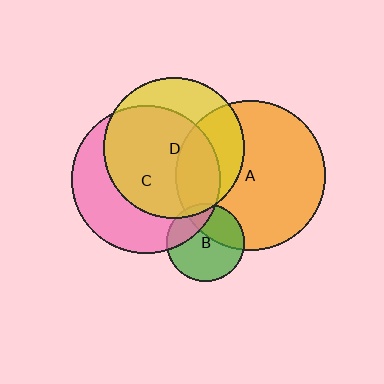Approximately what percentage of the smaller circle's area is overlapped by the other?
Approximately 25%.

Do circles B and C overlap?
Yes.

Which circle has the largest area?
Circle A (orange).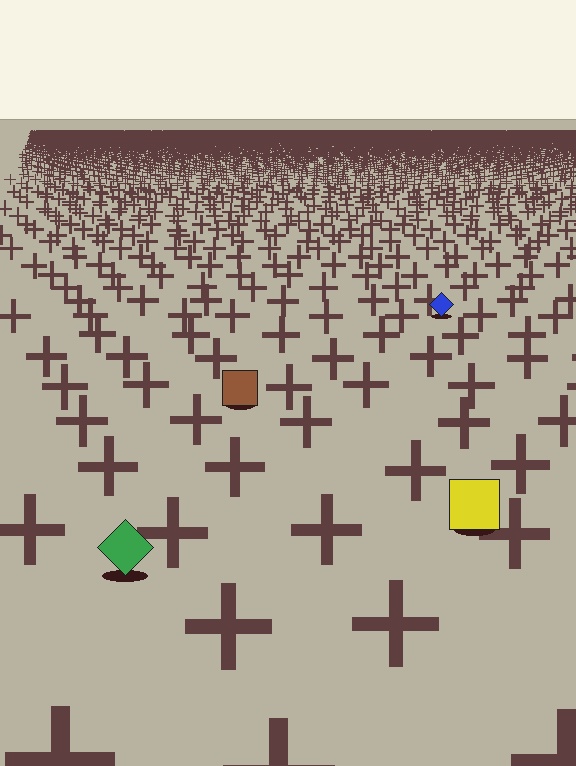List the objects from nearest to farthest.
From nearest to farthest: the green diamond, the yellow square, the brown square, the blue diamond.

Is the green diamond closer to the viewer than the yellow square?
Yes. The green diamond is closer — you can tell from the texture gradient: the ground texture is coarser near it.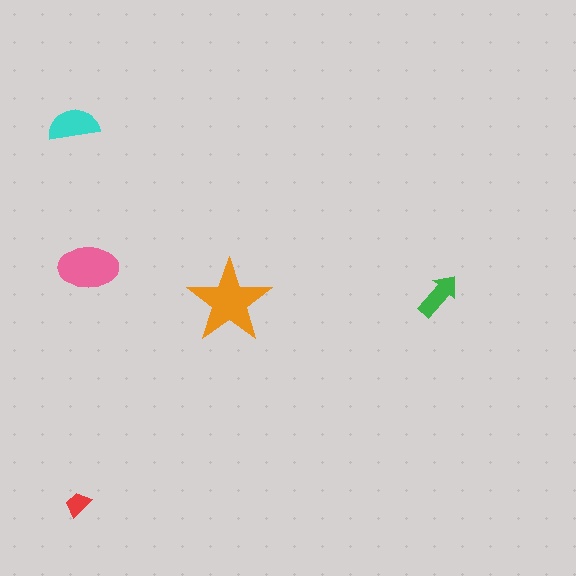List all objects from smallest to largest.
The red trapezoid, the green arrow, the cyan semicircle, the pink ellipse, the orange star.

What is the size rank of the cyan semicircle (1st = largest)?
3rd.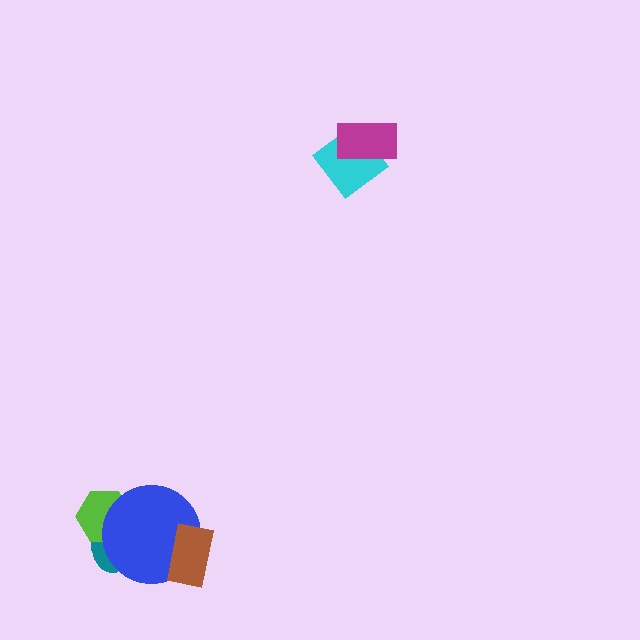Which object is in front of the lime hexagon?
The blue circle is in front of the lime hexagon.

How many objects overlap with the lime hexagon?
2 objects overlap with the lime hexagon.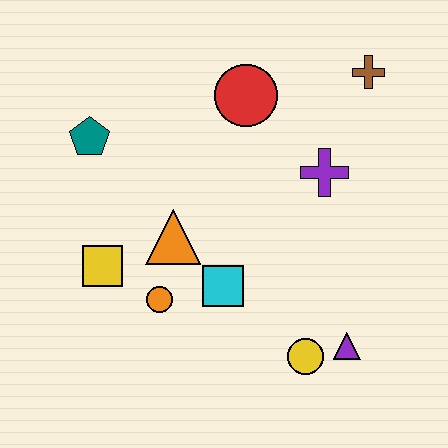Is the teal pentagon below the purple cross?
No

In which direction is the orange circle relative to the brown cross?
The orange circle is below the brown cross.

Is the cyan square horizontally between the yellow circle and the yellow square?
Yes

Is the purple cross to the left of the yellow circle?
No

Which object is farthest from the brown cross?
The yellow square is farthest from the brown cross.